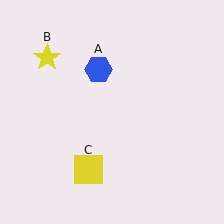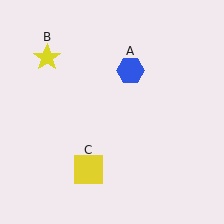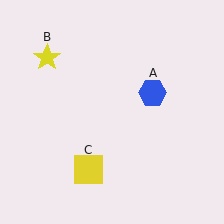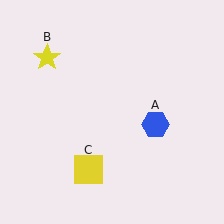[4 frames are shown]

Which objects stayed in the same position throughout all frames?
Yellow star (object B) and yellow square (object C) remained stationary.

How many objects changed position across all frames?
1 object changed position: blue hexagon (object A).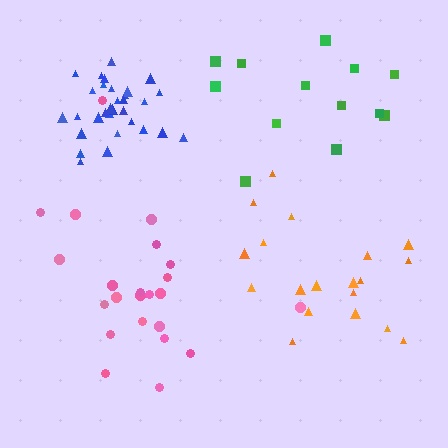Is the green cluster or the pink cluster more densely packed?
Pink.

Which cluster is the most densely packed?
Blue.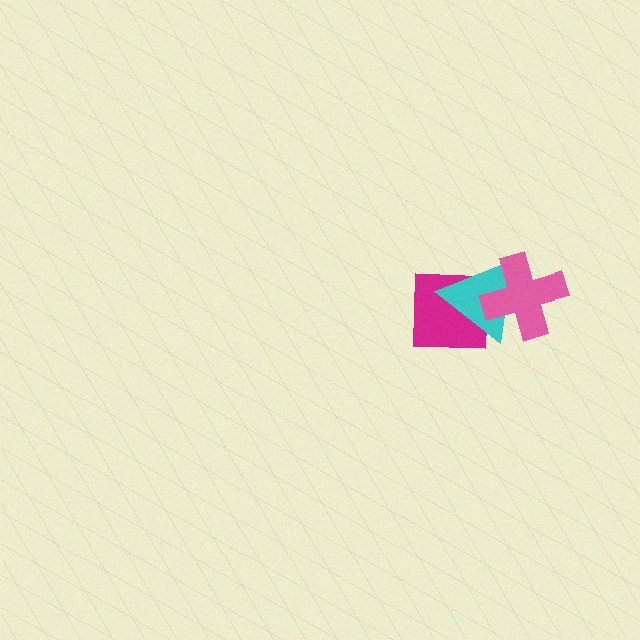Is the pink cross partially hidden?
No, no other shape covers it.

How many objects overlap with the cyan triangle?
2 objects overlap with the cyan triangle.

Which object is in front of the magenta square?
The cyan triangle is in front of the magenta square.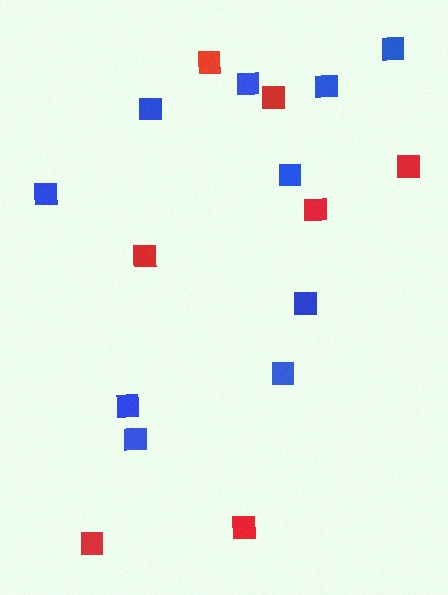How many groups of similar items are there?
There are 2 groups: one group of red squares (7) and one group of blue squares (10).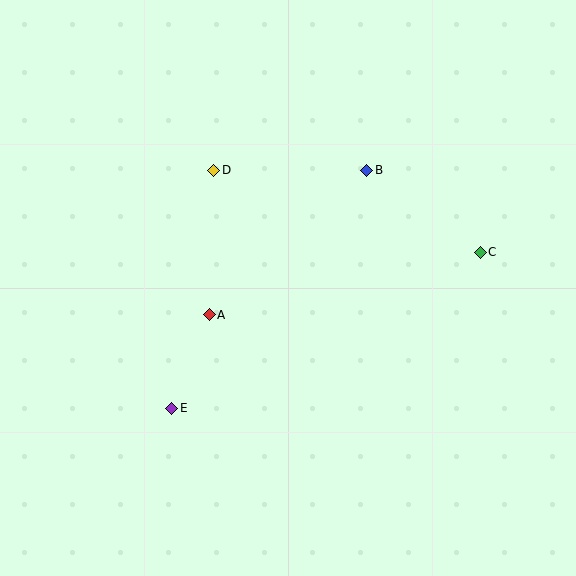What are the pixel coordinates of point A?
Point A is at (209, 315).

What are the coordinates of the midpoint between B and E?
The midpoint between B and E is at (269, 289).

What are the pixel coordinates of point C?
Point C is at (480, 252).